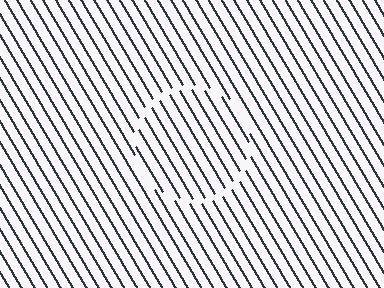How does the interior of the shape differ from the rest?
The interior of the shape contains the same grating, shifted by half a period — the contour is defined by the phase discontinuity where line-ends from the inner and outer gratings abut.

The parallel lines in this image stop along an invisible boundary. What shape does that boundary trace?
An illusory circle. The interior of the shape contains the same grating, shifted by half a period — the contour is defined by the phase discontinuity where line-ends from the inner and outer gratings abut.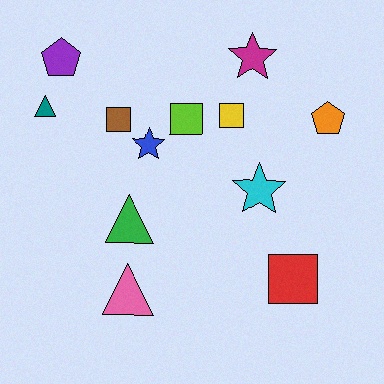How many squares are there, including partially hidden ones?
There are 4 squares.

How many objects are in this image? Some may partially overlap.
There are 12 objects.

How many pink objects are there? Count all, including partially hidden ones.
There is 1 pink object.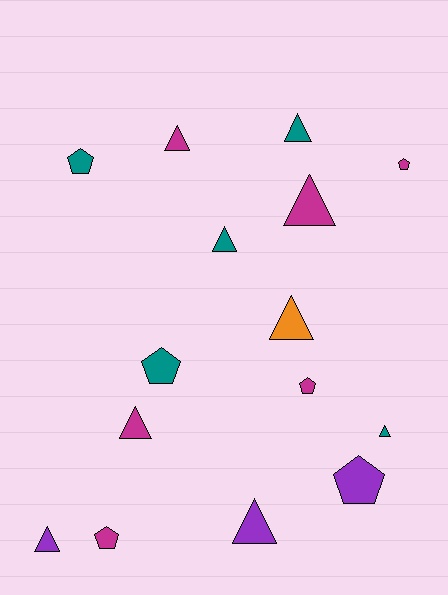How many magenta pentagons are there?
There are 3 magenta pentagons.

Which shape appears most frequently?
Triangle, with 9 objects.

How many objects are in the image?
There are 15 objects.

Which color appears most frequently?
Magenta, with 6 objects.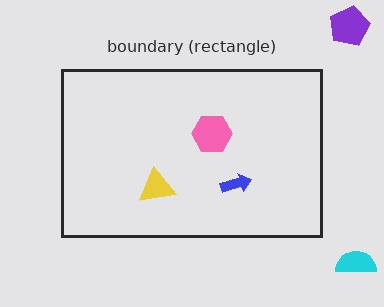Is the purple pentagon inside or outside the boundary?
Outside.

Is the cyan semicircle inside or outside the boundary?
Outside.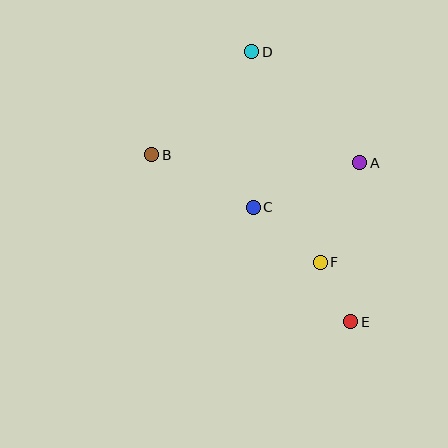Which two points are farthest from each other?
Points D and E are farthest from each other.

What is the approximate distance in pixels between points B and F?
The distance between B and F is approximately 200 pixels.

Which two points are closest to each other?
Points E and F are closest to each other.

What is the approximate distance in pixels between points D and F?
The distance between D and F is approximately 221 pixels.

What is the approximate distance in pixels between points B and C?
The distance between B and C is approximately 115 pixels.